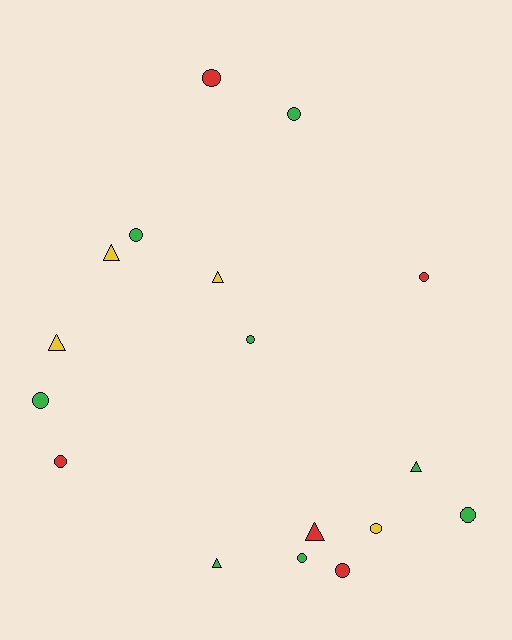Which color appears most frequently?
Green, with 8 objects.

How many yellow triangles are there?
There are 3 yellow triangles.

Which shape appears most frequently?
Circle, with 11 objects.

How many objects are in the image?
There are 17 objects.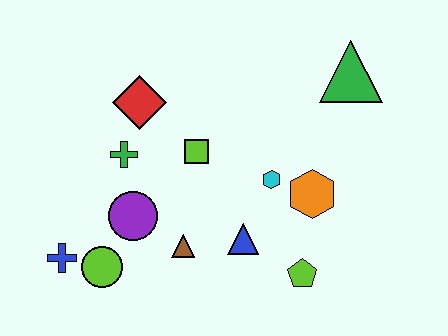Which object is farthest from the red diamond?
The lime pentagon is farthest from the red diamond.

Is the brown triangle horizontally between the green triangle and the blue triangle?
No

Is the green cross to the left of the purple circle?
Yes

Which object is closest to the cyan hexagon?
The orange hexagon is closest to the cyan hexagon.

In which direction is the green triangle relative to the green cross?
The green triangle is to the right of the green cross.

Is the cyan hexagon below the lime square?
Yes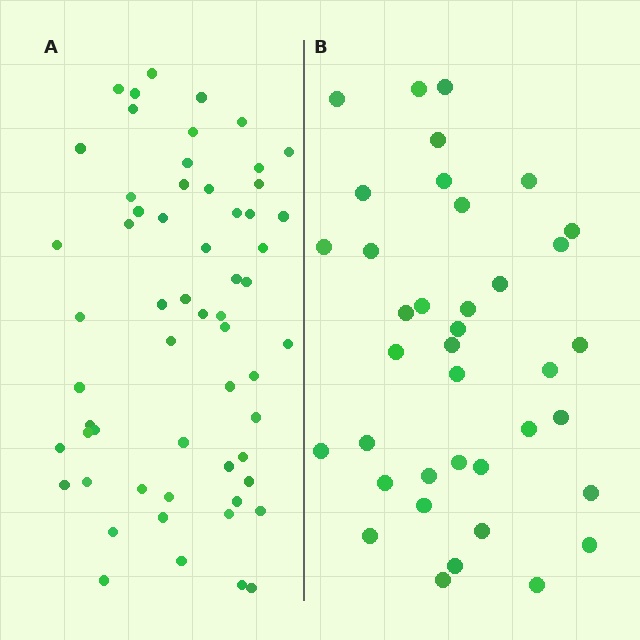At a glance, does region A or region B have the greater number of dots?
Region A (the left region) has more dots.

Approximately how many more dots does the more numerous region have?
Region A has approximately 20 more dots than region B.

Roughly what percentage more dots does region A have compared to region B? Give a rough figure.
About 55% more.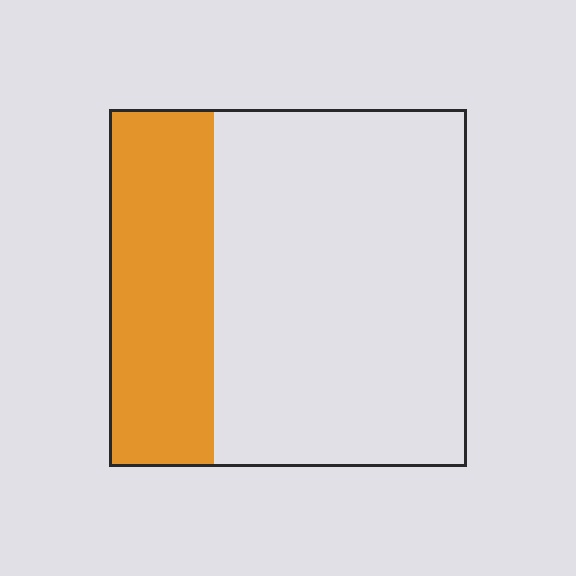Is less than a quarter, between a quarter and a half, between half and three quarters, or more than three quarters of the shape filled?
Between a quarter and a half.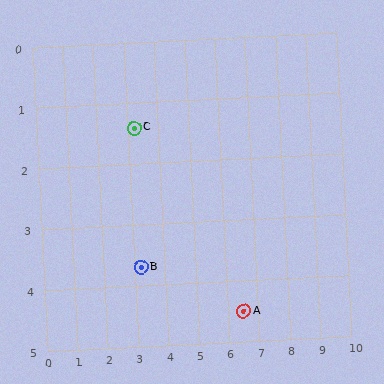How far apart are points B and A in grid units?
Points B and A are about 3.4 grid units apart.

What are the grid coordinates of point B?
Point B is at approximately (3.2, 3.7).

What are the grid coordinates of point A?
Point A is at approximately (6.5, 4.5).